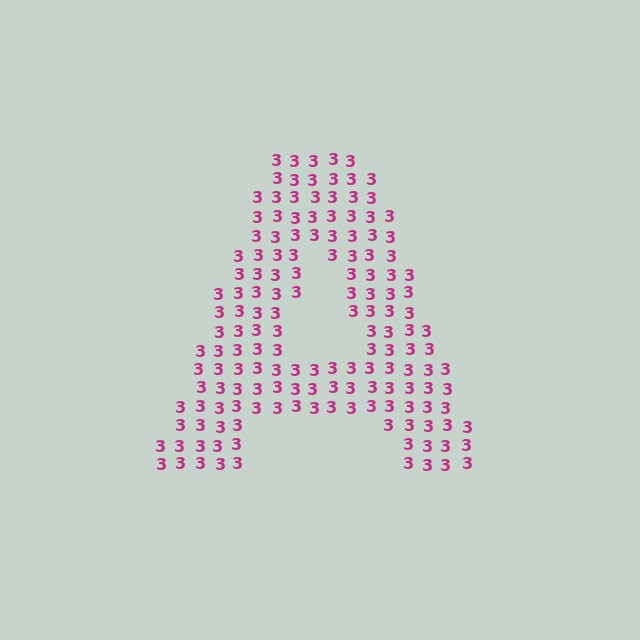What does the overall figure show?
The overall figure shows the letter A.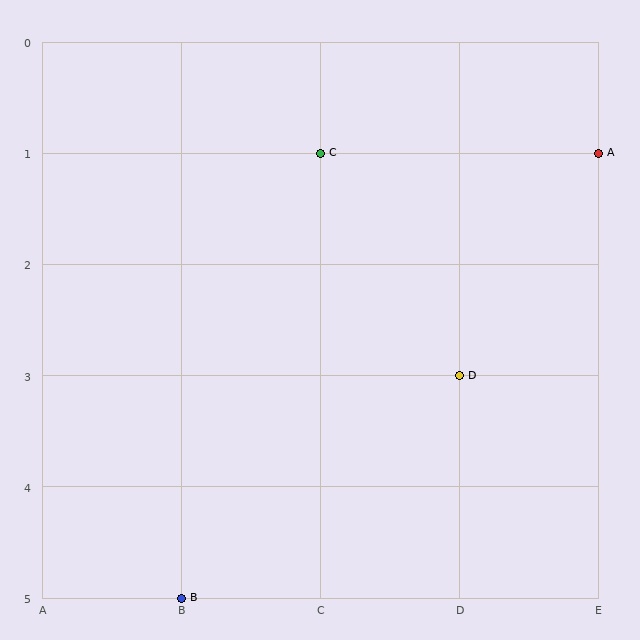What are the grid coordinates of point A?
Point A is at grid coordinates (E, 1).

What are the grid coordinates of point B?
Point B is at grid coordinates (B, 5).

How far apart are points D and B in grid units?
Points D and B are 2 columns and 2 rows apart (about 2.8 grid units diagonally).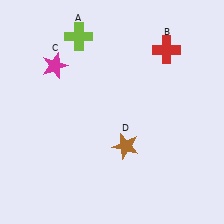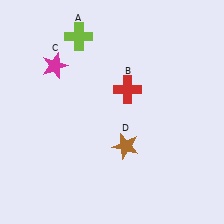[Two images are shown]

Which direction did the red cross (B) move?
The red cross (B) moved down.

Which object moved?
The red cross (B) moved down.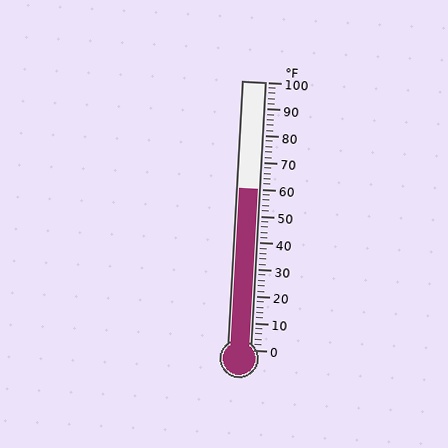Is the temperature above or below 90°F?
The temperature is below 90°F.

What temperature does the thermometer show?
The thermometer shows approximately 60°F.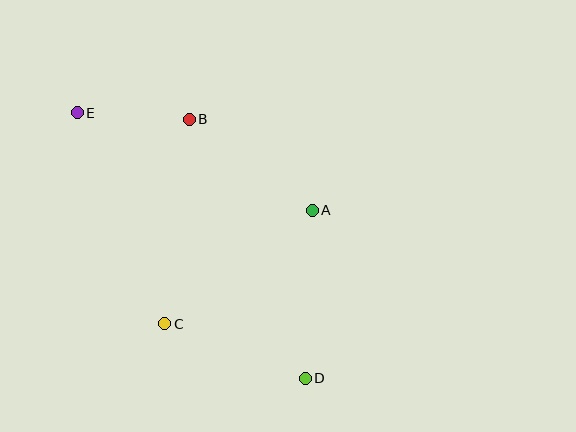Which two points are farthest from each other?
Points D and E are farthest from each other.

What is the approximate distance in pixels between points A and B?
The distance between A and B is approximately 153 pixels.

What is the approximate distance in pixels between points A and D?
The distance between A and D is approximately 168 pixels.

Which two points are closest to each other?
Points B and E are closest to each other.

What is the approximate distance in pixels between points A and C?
The distance between A and C is approximately 186 pixels.